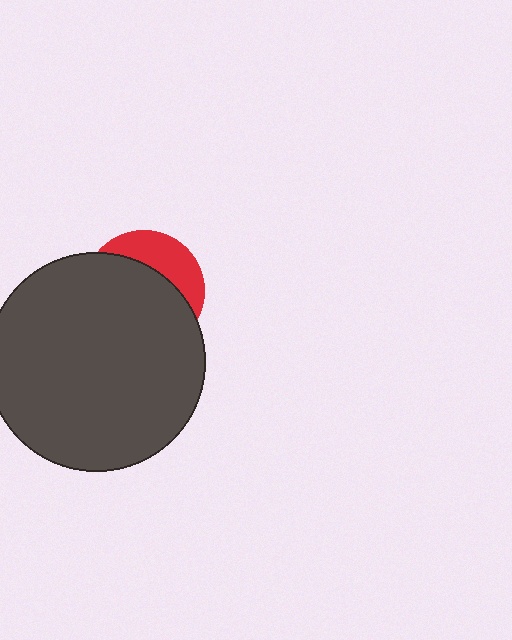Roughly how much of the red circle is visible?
A small part of it is visible (roughly 31%).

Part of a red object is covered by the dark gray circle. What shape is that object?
It is a circle.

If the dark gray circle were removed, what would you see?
You would see the complete red circle.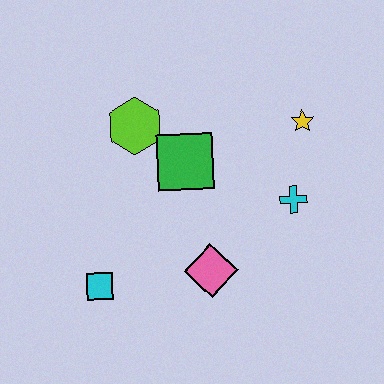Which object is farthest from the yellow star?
The cyan square is farthest from the yellow star.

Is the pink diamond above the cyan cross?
No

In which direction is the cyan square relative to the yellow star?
The cyan square is to the left of the yellow star.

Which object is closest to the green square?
The lime hexagon is closest to the green square.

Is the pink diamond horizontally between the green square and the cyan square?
No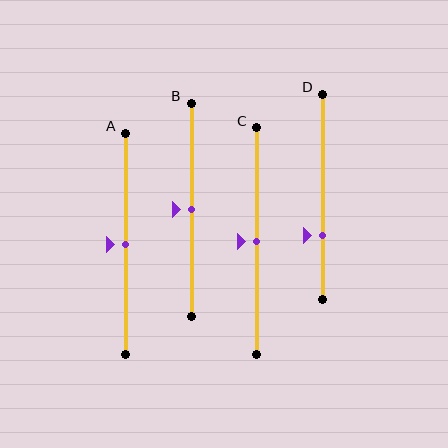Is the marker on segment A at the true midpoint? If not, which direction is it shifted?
Yes, the marker on segment A is at the true midpoint.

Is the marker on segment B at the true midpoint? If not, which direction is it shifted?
Yes, the marker on segment B is at the true midpoint.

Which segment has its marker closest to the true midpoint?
Segment A has its marker closest to the true midpoint.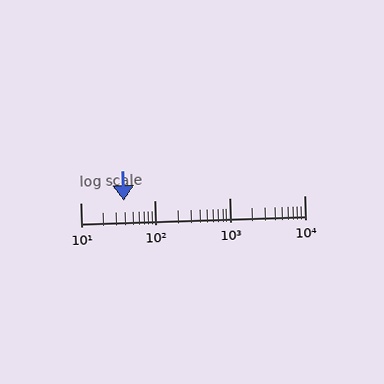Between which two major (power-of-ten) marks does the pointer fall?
The pointer is between 10 and 100.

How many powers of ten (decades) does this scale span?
The scale spans 3 decades, from 10 to 10000.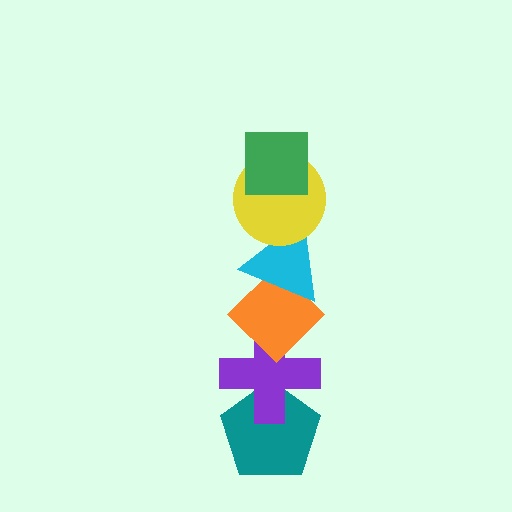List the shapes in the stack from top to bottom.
From top to bottom: the green square, the yellow circle, the cyan triangle, the orange diamond, the purple cross, the teal pentagon.